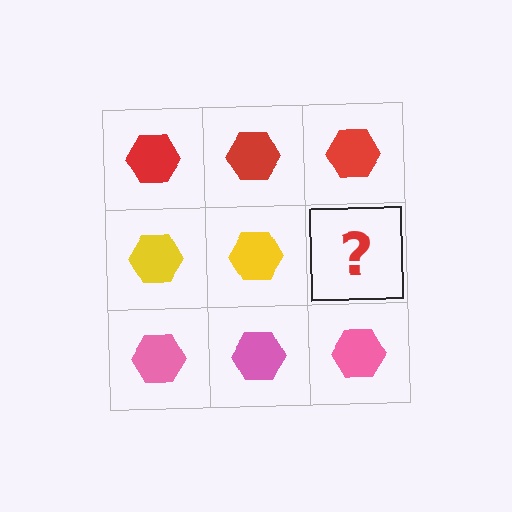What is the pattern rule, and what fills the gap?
The rule is that each row has a consistent color. The gap should be filled with a yellow hexagon.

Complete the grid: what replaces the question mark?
The question mark should be replaced with a yellow hexagon.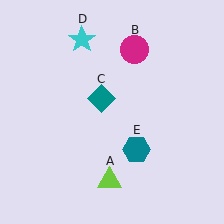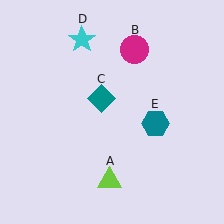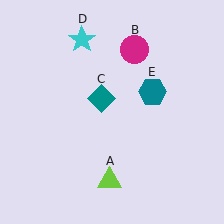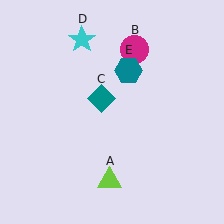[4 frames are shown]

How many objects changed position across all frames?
1 object changed position: teal hexagon (object E).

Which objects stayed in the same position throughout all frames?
Lime triangle (object A) and magenta circle (object B) and teal diamond (object C) and cyan star (object D) remained stationary.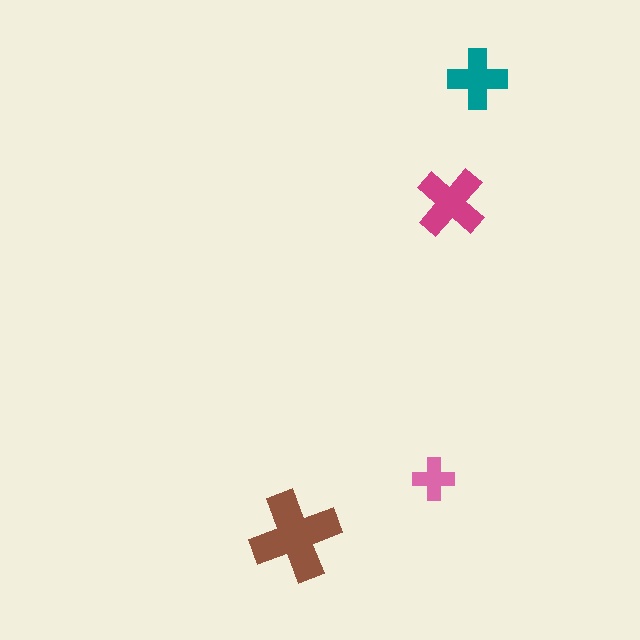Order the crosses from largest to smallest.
the brown one, the magenta one, the teal one, the pink one.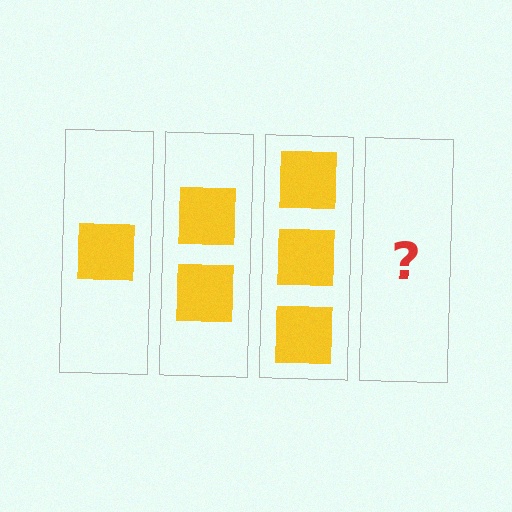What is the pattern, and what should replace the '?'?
The pattern is that each step adds one more square. The '?' should be 4 squares.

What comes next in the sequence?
The next element should be 4 squares.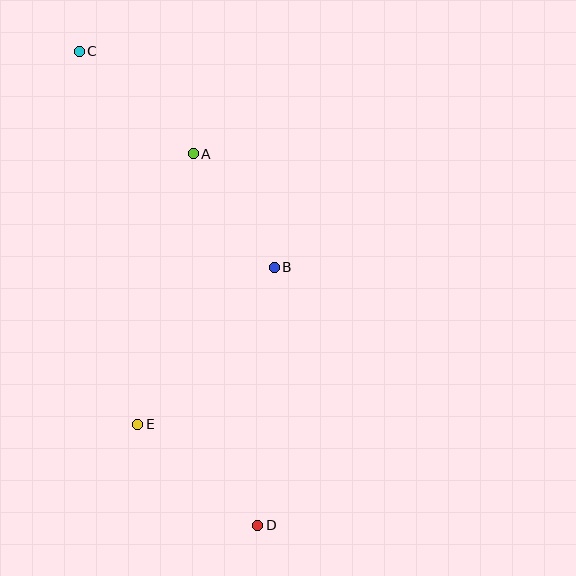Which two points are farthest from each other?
Points C and D are farthest from each other.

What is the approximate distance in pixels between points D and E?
The distance between D and E is approximately 157 pixels.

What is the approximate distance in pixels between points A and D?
The distance between A and D is approximately 377 pixels.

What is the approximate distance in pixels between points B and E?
The distance between B and E is approximately 208 pixels.